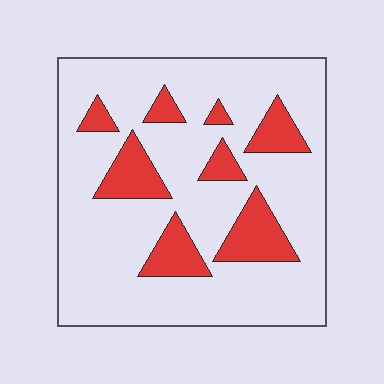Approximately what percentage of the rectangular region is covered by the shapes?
Approximately 20%.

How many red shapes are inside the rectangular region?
8.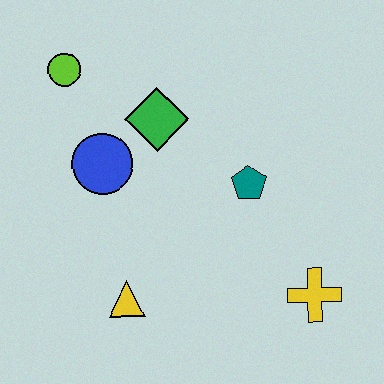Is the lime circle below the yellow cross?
No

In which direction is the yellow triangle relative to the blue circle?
The yellow triangle is below the blue circle.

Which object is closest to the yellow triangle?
The blue circle is closest to the yellow triangle.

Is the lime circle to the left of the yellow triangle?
Yes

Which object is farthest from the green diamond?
The yellow cross is farthest from the green diamond.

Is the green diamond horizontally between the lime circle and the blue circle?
No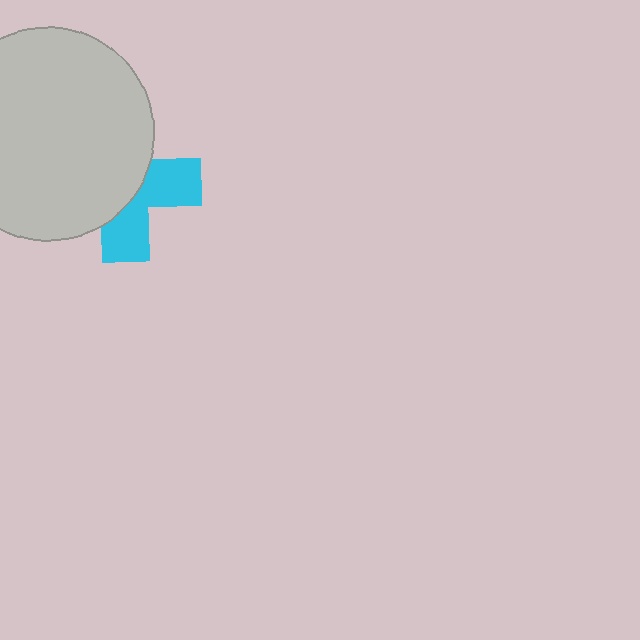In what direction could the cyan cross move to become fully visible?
The cyan cross could move right. That would shift it out from behind the light gray circle entirely.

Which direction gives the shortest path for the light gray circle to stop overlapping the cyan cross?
Moving left gives the shortest separation.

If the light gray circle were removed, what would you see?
You would see the complete cyan cross.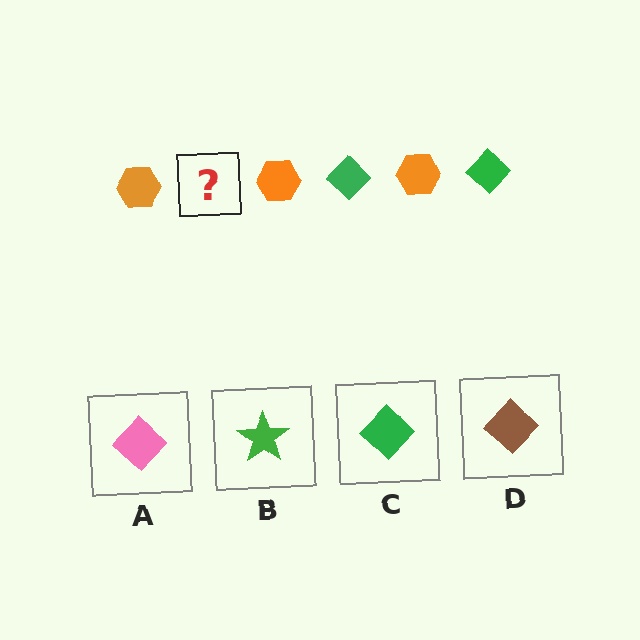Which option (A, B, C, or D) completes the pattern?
C.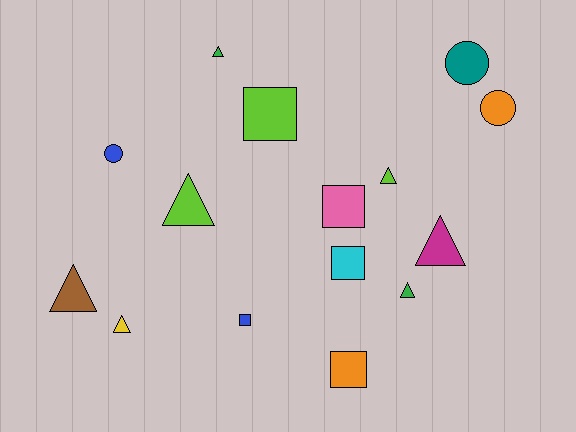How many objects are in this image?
There are 15 objects.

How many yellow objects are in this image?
There is 1 yellow object.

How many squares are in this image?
There are 5 squares.